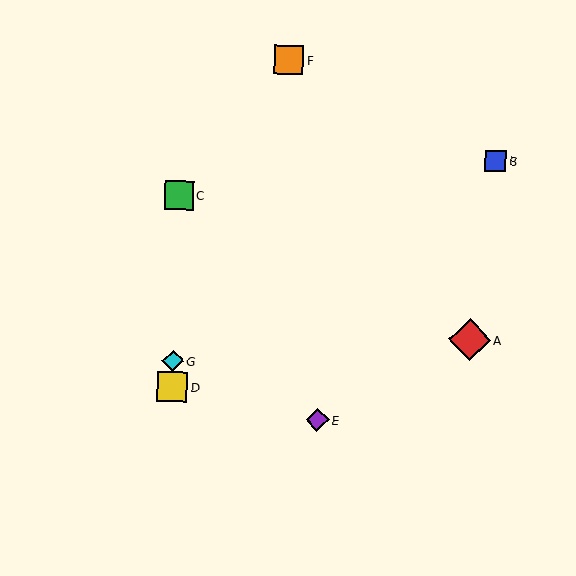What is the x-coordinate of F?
Object F is at x≈289.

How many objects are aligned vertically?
3 objects (C, D, G) are aligned vertically.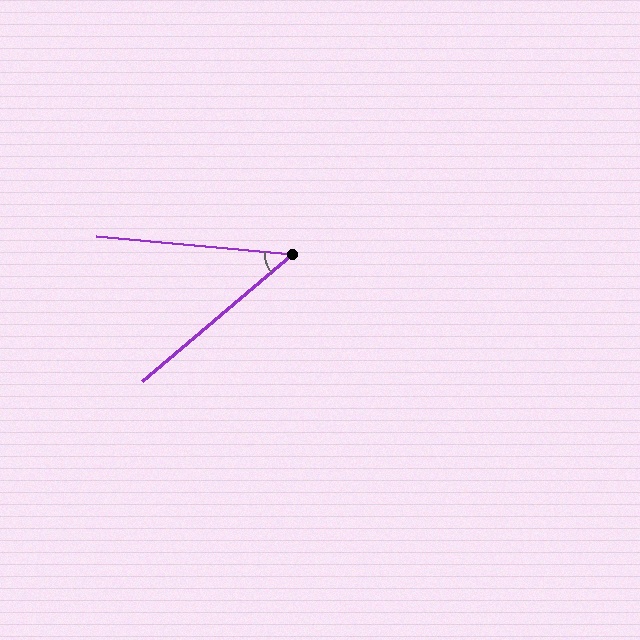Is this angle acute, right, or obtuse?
It is acute.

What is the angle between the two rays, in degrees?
Approximately 46 degrees.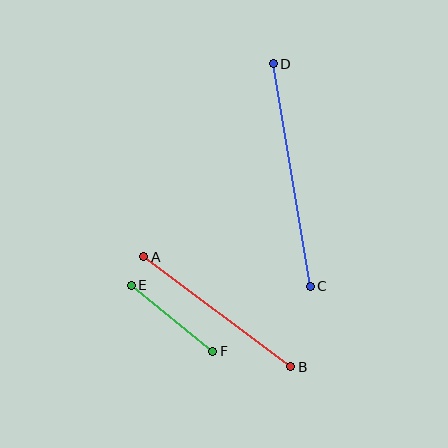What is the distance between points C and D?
The distance is approximately 226 pixels.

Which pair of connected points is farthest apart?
Points C and D are farthest apart.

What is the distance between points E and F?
The distance is approximately 105 pixels.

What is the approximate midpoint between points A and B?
The midpoint is at approximately (217, 312) pixels.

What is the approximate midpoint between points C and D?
The midpoint is at approximately (292, 175) pixels.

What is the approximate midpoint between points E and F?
The midpoint is at approximately (172, 318) pixels.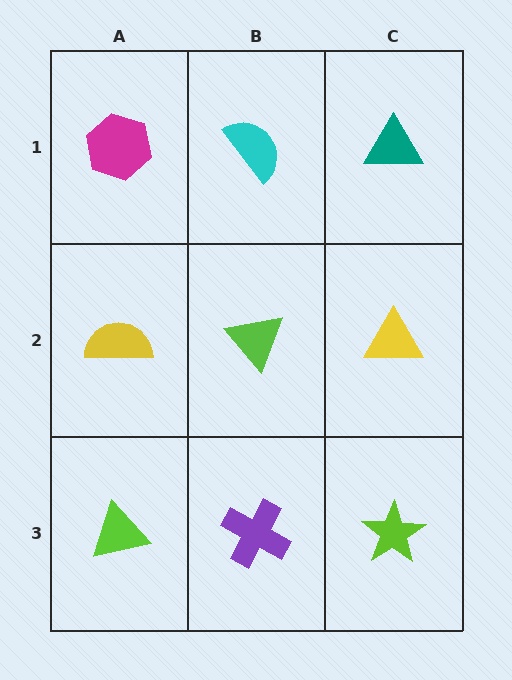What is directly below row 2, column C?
A lime star.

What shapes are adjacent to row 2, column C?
A teal triangle (row 1, column C), a lime star (row 3, column C), a lime triangle (row 2, column B).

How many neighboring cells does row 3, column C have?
2.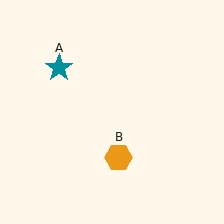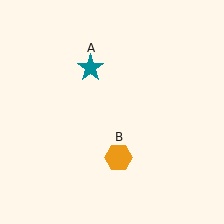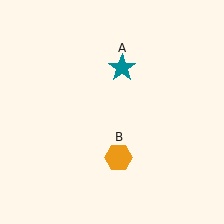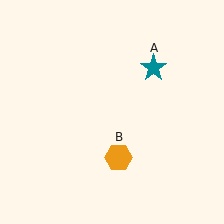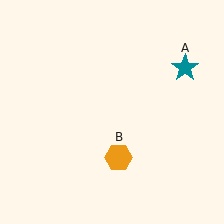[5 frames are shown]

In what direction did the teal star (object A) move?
The teal star (object A) moved right.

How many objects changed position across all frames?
1 object changed position: teal star (object A).